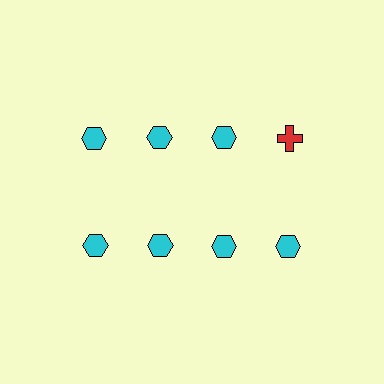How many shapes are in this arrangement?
There are 8 shapes arranged in a grid pattern.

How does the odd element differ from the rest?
It differs in both color (red instead of cyan) and shape (cross instead of hexagon).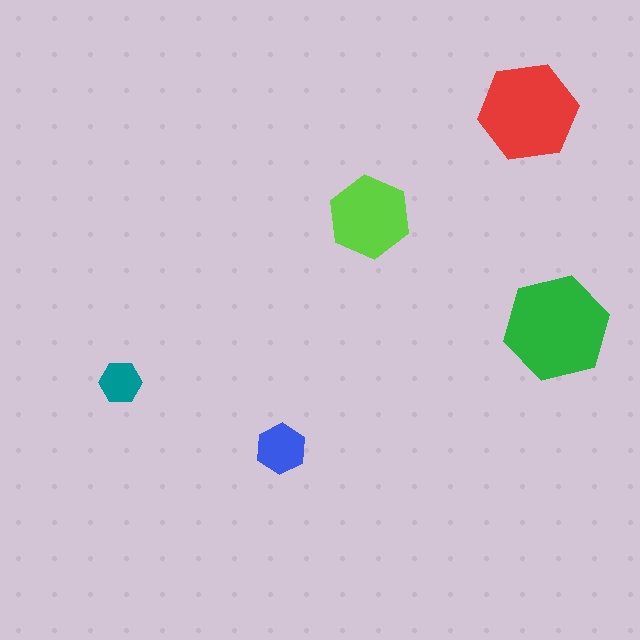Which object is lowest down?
The blue hexagon is bottommost.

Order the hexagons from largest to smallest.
the green one, the red one, the lime one, the blue one, the teal one.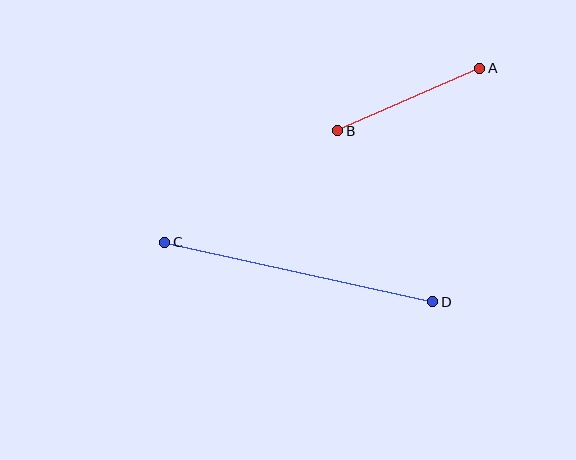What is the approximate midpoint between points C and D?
The midpoint is at approximately (299, 272) pixels.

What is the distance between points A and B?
The distance is approximately 155 pixels.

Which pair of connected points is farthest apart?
Points C and D are farthest apart.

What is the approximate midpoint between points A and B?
The midpoint is at approximately (409, 100) pixels.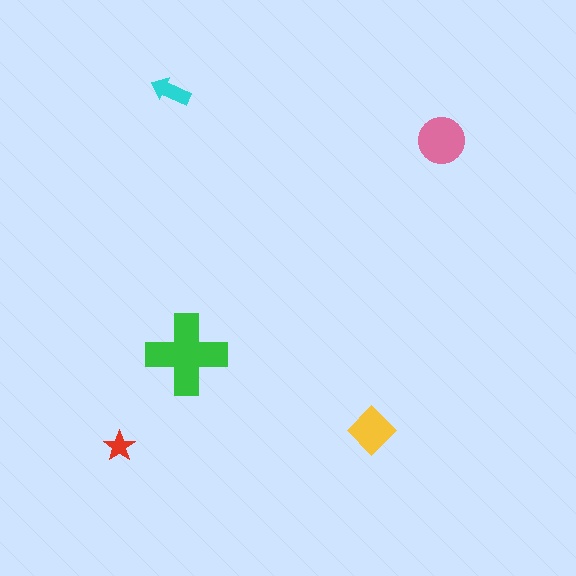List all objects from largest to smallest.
The green cross, the pink circle, the yellow diamond, the cyan arrow, the red star.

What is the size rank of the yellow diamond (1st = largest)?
3rd.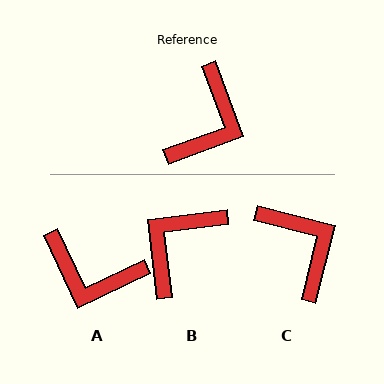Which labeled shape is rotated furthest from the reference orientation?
B, about 167 degrees away.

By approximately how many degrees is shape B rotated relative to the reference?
Approximately 167 degrees counter-clockwise.